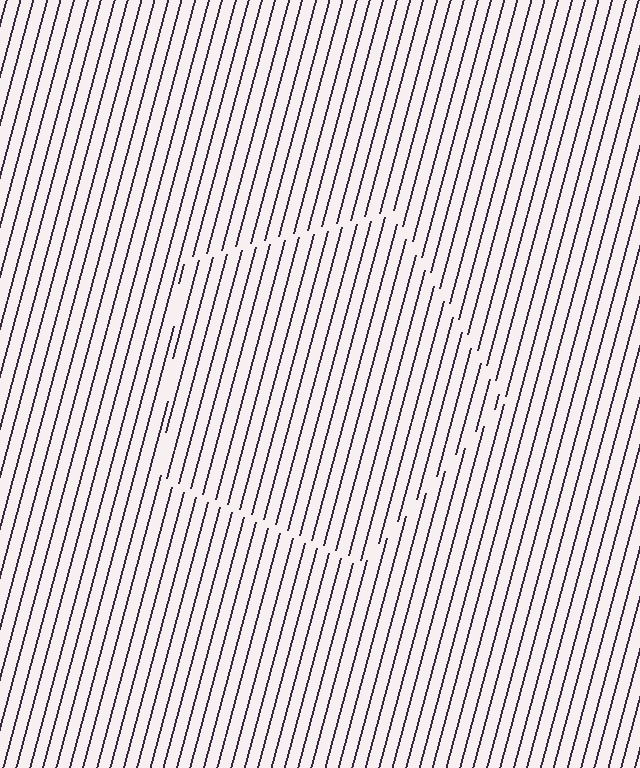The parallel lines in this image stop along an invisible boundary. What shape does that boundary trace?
An illusory pentagon. The interior of the shape contains the same grating, shifted by half a period — the contour is defined by the phase discontinuity where line-ends from the inner and outer gratings abut.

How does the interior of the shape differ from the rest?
The interior of the shape contains the same grating, shifted by half a period — the contour is defined by the phase discontinuity where line-ends from the inner and outer gratings abut.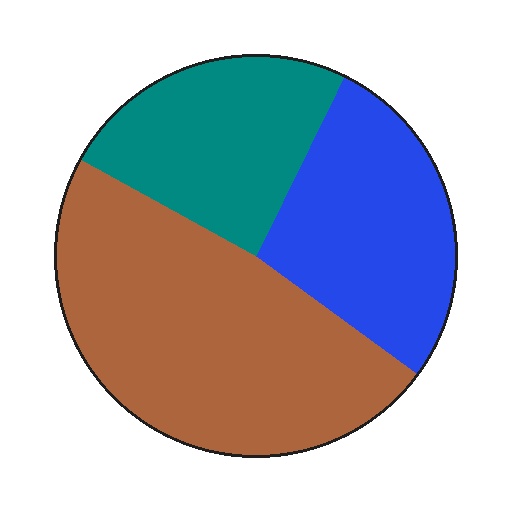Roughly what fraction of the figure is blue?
Blue covers around 30% of the figure.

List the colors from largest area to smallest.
From largest to smallest: brown, blue, teal.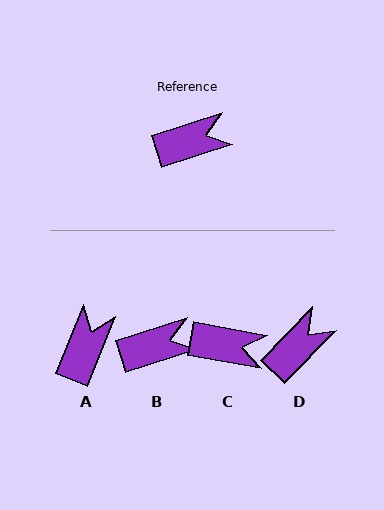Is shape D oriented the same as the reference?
No, it is off by about 28 degrees.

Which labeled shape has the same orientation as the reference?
B.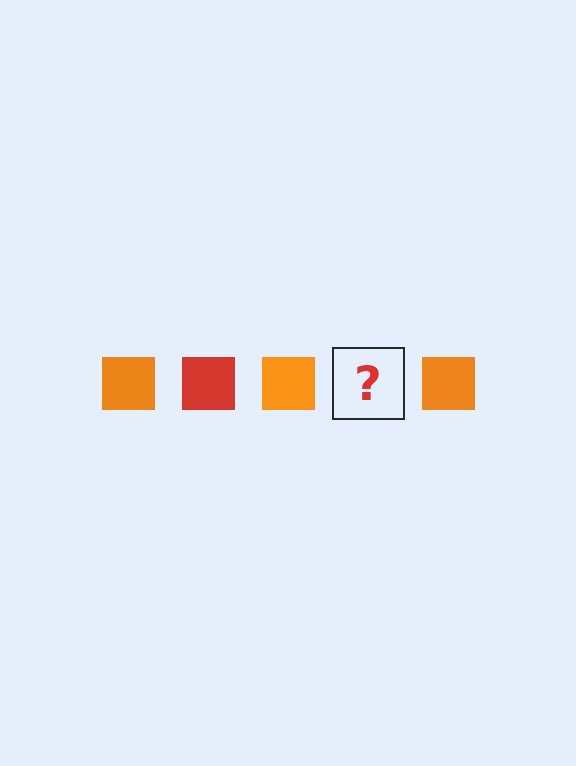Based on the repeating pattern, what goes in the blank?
The blank should be a red square.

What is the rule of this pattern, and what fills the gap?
The rule is that the pattern cycles through orange, red squares. The gap should be filled with a red square.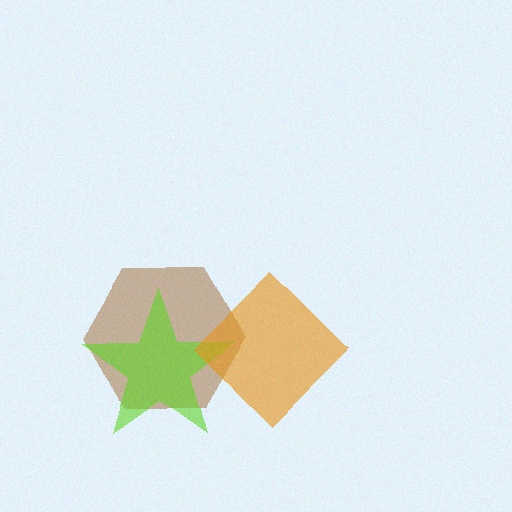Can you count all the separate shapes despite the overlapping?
Yes, there are 3 separate shapes.